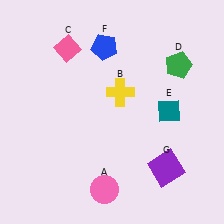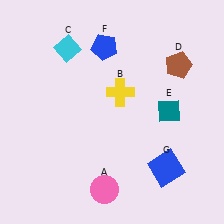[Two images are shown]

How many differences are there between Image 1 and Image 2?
There are 3 differences between the two images.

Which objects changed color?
C changed from pink to cyan. D changed from green to brown. G changed from purple to blue.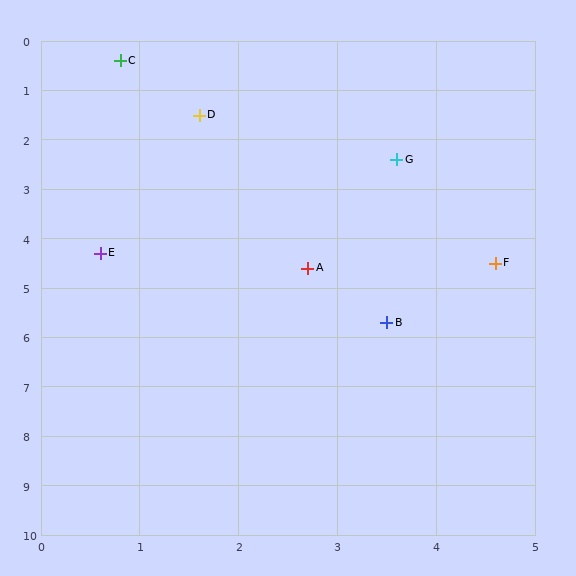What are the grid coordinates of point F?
Point F is at approximately (4.6, 4.5).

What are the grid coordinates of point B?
Point B is at approximately (3.5, 5.7).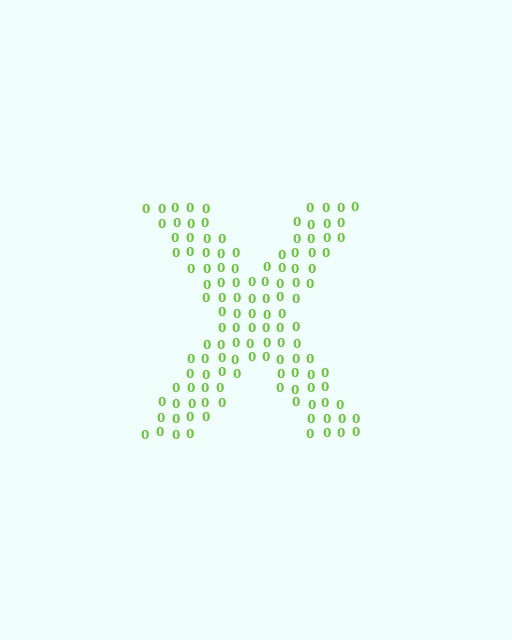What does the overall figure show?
The overall figure shows the letter X.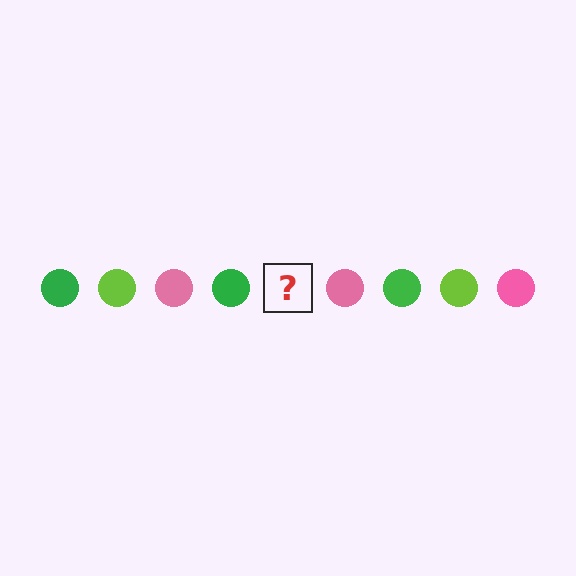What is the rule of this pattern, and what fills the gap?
The rule is that the pattern cycles through green, lime, pink circles. The gap should be filled with a lime circle.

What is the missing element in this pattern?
The missing element is a lime circle.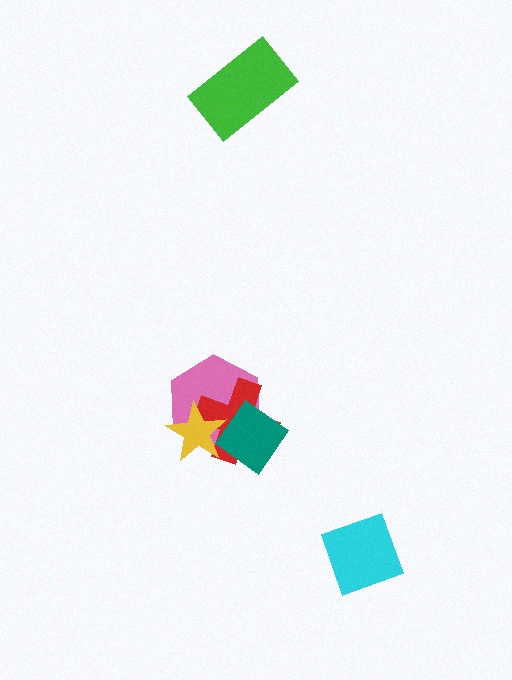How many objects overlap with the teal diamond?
3 objects overlap with the teal diamond.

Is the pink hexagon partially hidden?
Yes, it is partially covered by another shape.